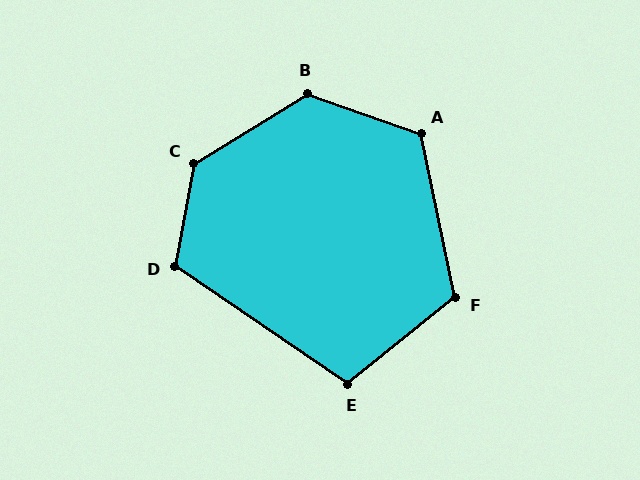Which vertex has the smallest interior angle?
E, at approximately 107 degrees.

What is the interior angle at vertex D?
Approximately 114 degrees (obtuse).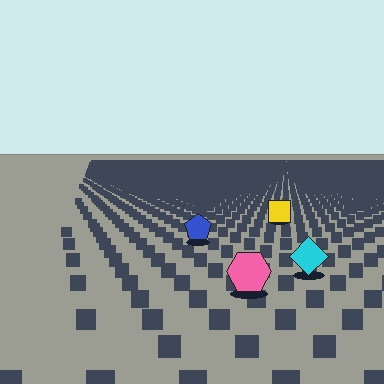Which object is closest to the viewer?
The pink hexagon is closest. The texture marks near it are larger and more spread out.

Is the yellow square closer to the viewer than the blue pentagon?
No. The blue pentagon is closer — you can tell from the texture gradient: the ground texture is coarser near it.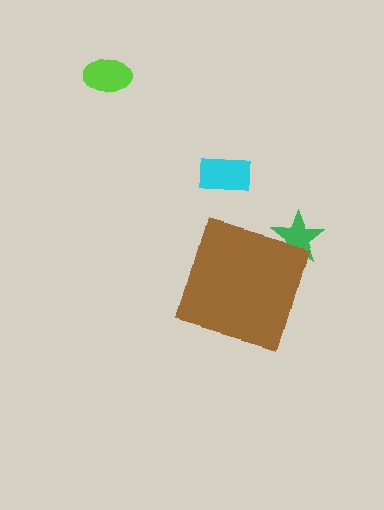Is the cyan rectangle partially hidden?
No, the cyan rectangle is fully visible.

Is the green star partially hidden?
Yes, the green star is partially hidden behind the brown diamond.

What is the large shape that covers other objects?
A brown diamond.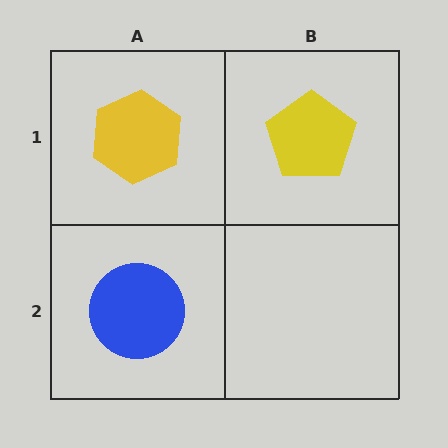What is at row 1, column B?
A yellow pentagon.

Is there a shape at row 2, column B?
No, that cell is empty.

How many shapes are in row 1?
2 shapes.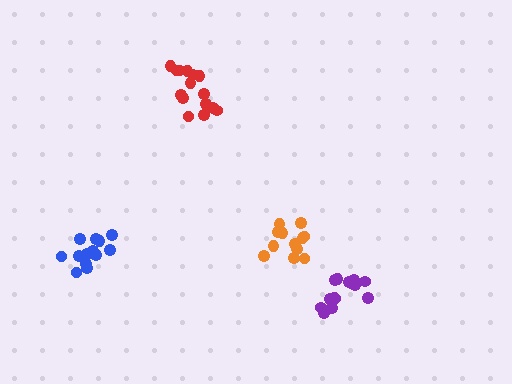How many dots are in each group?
Group 1: 12 dots, Group 2: 13 dots, Group 3: 16 dots, Group 4: 15 dots (56 total).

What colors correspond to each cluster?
The clusters are colored: orange, blue, red, purple.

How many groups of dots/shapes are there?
There are 4 groups.